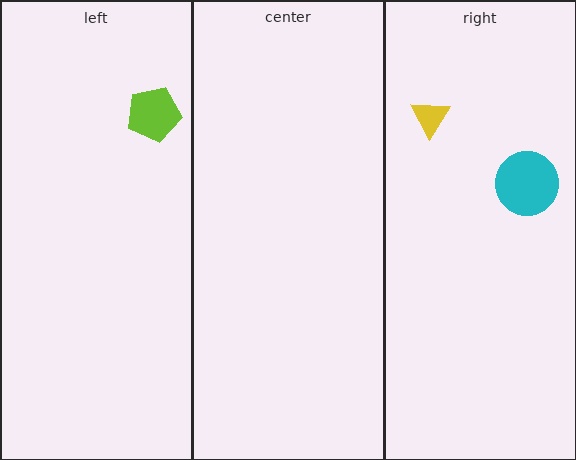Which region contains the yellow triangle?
The right region.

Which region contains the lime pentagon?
The left region.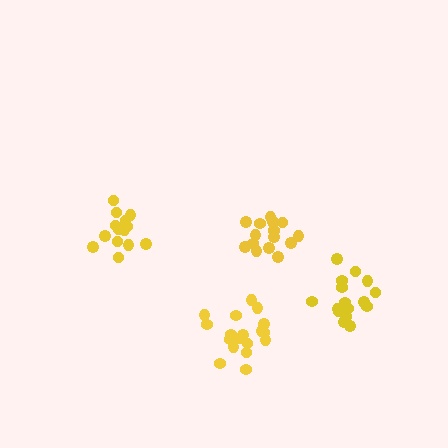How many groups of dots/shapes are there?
There are 4 groups.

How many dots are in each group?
Group 1: 15 dots, Group 2: 18 dots, Group 3: 16 dots, Group 4: 15 dots (64 total).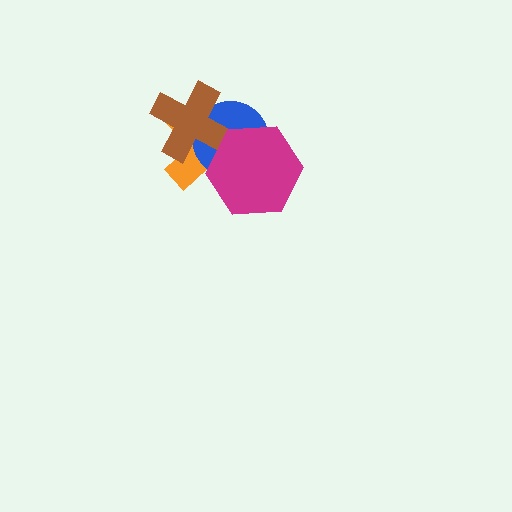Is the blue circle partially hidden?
Yes, it is partially covered by another shape.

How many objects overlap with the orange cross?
3 objects overlap with the orange cross.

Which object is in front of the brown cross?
The magenta hexagon is in front of the brown cross.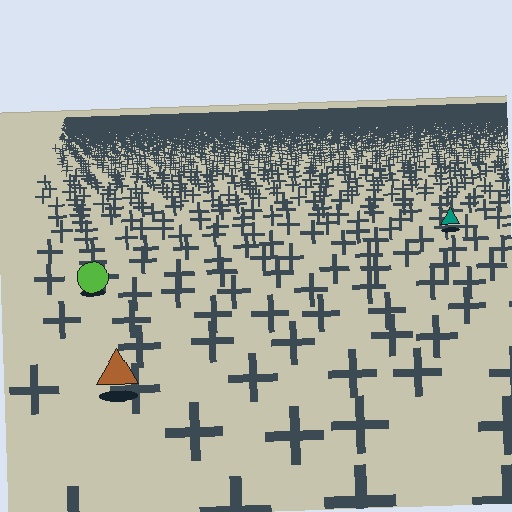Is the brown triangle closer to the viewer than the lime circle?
Yes. The brown triangle is closer — you can tell from the texture gradient: the ground texture is coarser near it.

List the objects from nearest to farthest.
From nearest to farthest: the brown triangle, the lime circle, the teal triangle.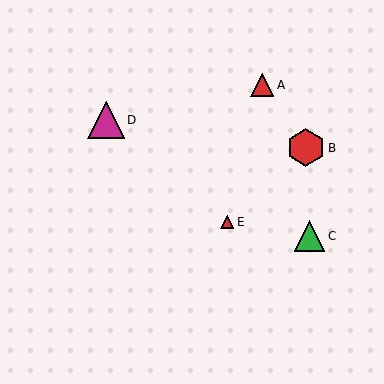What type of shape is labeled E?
Shape E is a red triangle.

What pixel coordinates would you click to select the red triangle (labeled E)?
Click at (227, 222) to select the red triangle E.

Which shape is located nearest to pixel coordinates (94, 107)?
The magenta triangle (labeled D) at (106, 120) is nearest to that location.